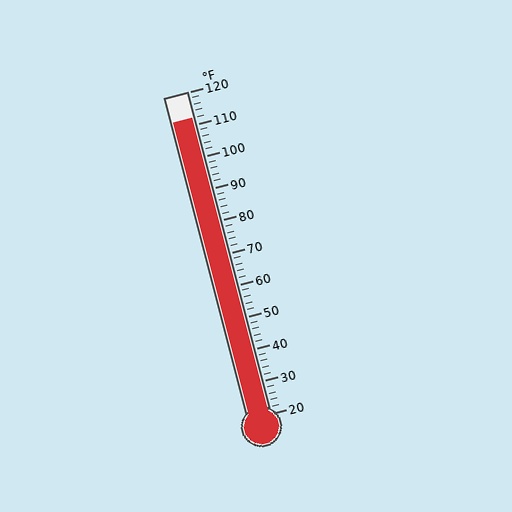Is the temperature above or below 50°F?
The temperature is above 50°F.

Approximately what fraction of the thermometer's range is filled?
The thermometer is filled to approximately 90% of its range.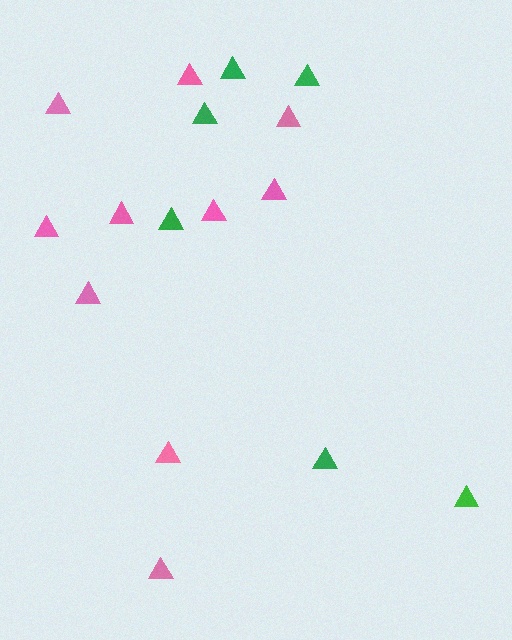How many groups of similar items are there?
There are 2 groups: one group of green triangles (6) and one group of pink triangles (10).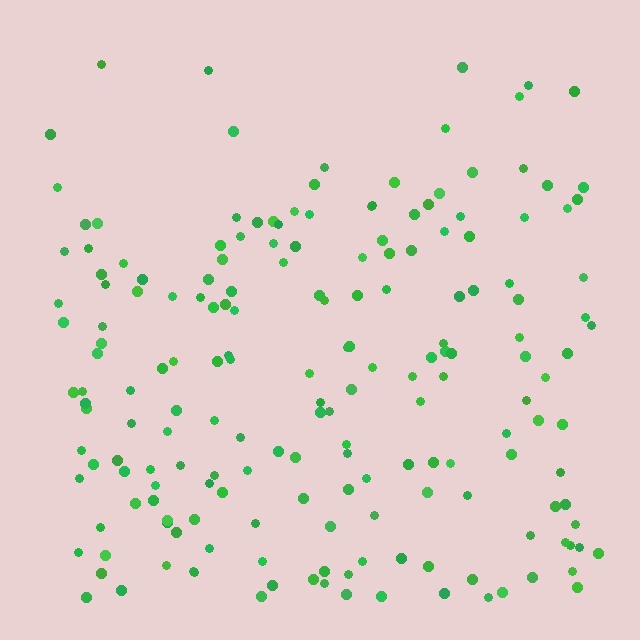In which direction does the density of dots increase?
From top to bottom, with the bottom side densest.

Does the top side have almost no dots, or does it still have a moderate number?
Still a moderate number, just noticeably fewer than the bottom.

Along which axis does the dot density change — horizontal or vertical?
Vertical.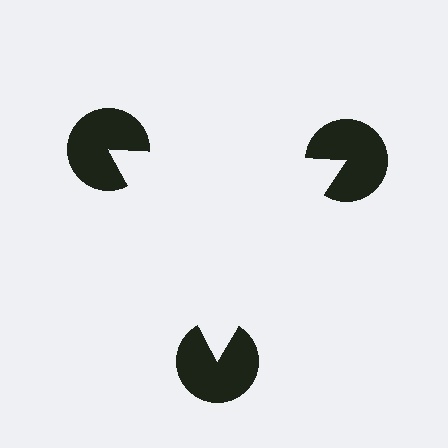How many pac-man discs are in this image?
There are 3 — one at each vertex of the illusory triangle.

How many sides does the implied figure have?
3 sides.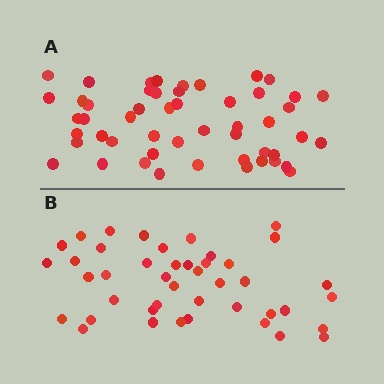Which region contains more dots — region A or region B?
Region A (the top region) has more dots.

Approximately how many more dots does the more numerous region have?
Region A has roughly 8 or so more dots than region B.